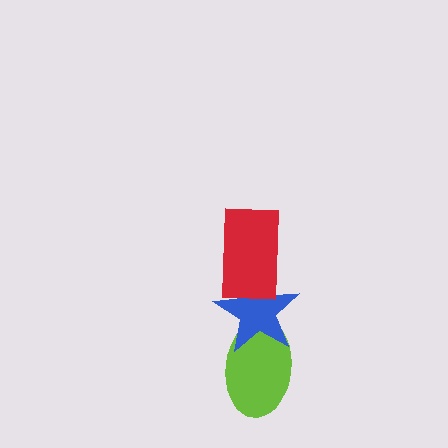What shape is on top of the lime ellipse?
The blue star is on top of the lime ellipse.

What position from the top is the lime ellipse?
The lime ellipse is 3rd from the top.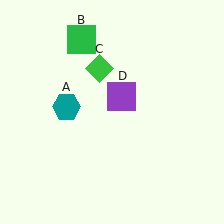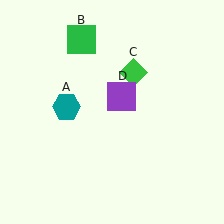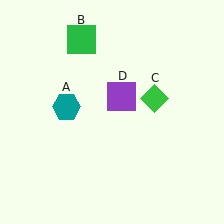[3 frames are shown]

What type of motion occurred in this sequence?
The green diamond (object C) rotated clockwise around the center of the scene.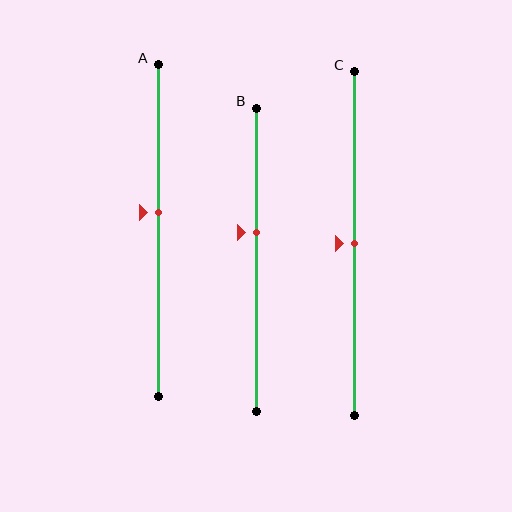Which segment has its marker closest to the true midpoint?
Segment C has its marker closest to the true midpoint.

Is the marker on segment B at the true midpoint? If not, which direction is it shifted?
No, the marker on segment B is shifted upward by about 9% of the segment length.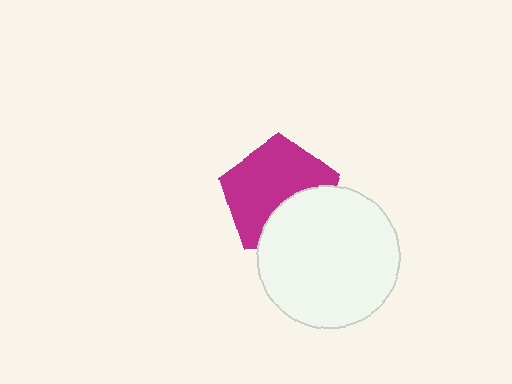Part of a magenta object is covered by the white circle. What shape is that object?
It is a pentagon.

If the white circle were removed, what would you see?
You would see the complete magenta pentagon.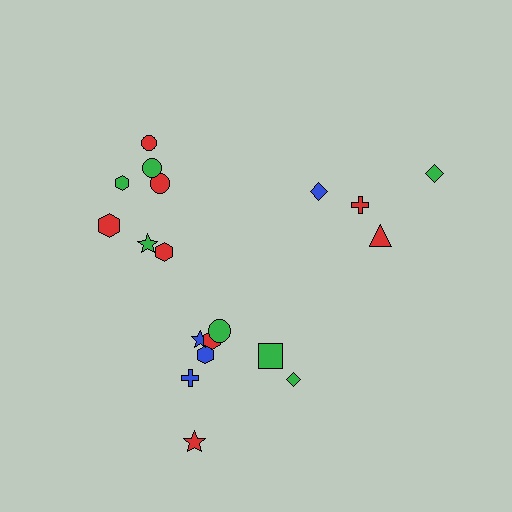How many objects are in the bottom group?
There are 8 objects.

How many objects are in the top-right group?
There are 4 objects.